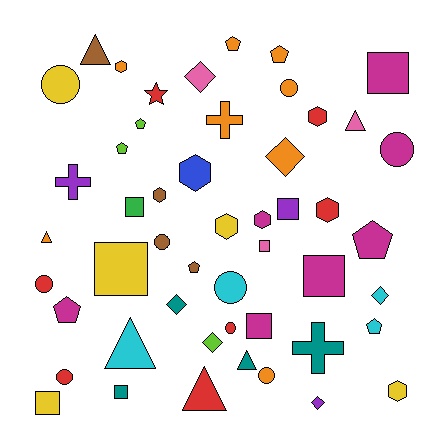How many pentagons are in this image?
There are 8 pentagons.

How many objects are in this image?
There are 50 objects.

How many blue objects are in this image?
There is 1 blue object.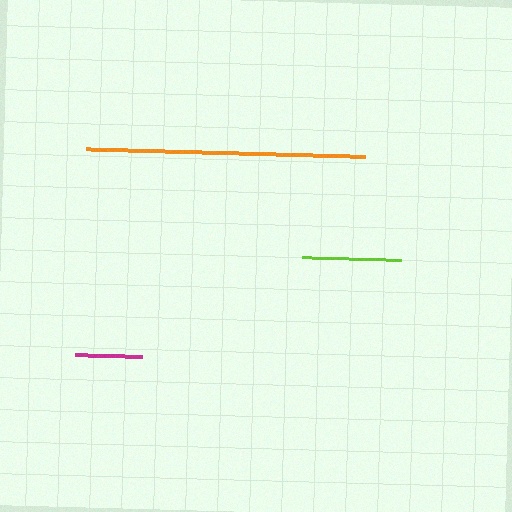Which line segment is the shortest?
The magenta line is the shortest at approximately 66 pixels.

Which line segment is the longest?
The orange line is the longest at approximately 279 pixels.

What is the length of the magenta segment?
The magenta segment is approximately 66 pixels long.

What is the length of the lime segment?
The lime segment is approximately 99 pixels long.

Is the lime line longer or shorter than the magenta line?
The lime line is longer than the magenta line.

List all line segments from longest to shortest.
From longest to shortest: orange, lime, magenta.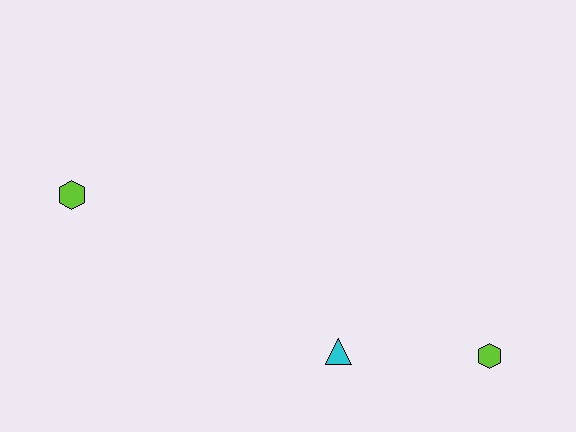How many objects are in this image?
There are 3 objects.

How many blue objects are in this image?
There are no blue objects.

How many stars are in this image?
There are no stars.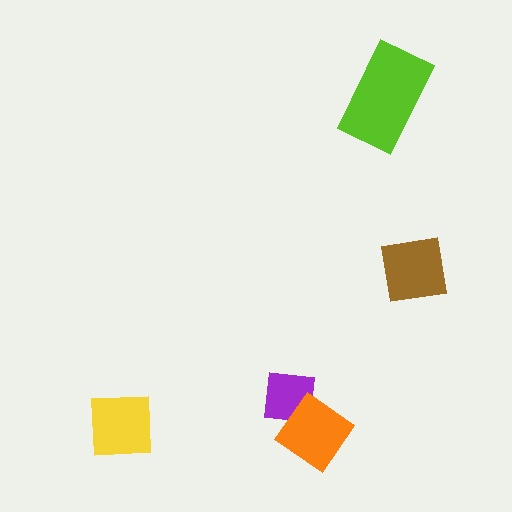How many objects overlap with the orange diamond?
1 object overlaps with the orange diamond.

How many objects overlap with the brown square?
0 objects overlap with the brown square.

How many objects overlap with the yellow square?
0 objects overlap with the yellow square.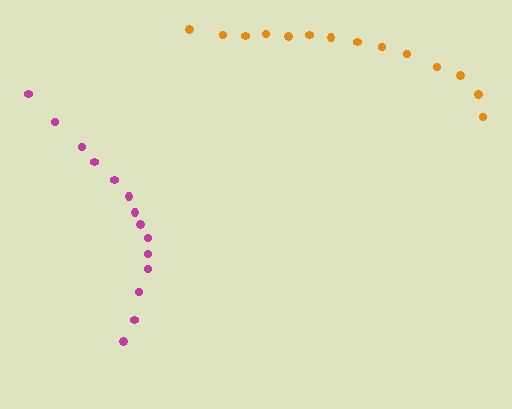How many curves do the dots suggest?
There are 2 distinct paths.